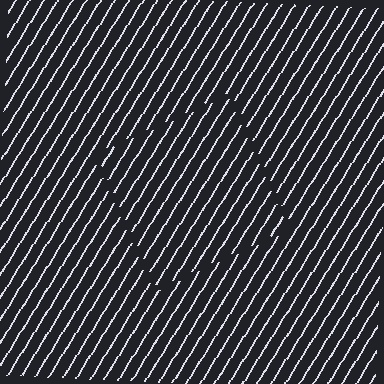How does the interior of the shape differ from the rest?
The interior of the shape contains the same grating, shifted by half a period — the contour is defined by the phase discontinuity where line-ends from the inner and outer gratings abut.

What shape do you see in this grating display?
An illusory square. The interior of the shape contains the same grating, shifted by half a period — the contour is defined by the phase discontinuity where line-ends from the inner and outer gratings abut.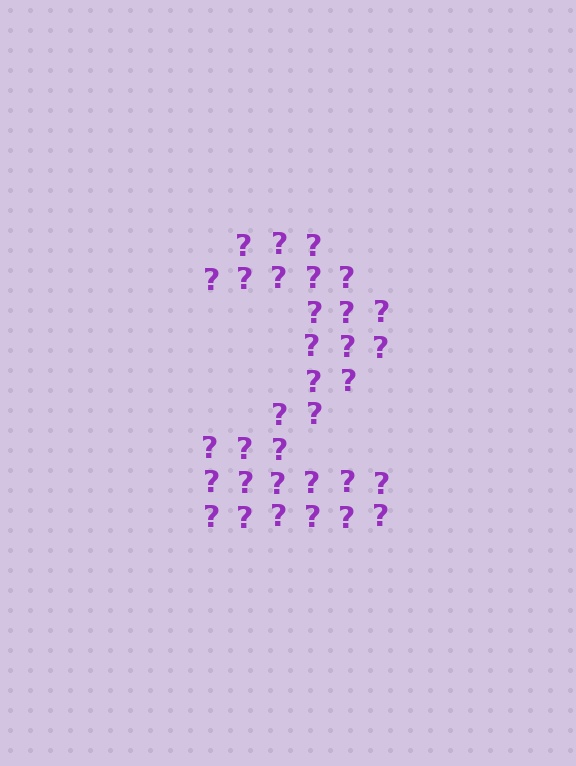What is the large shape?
The large shape is the digit 2.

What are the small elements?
The small elements are question marks.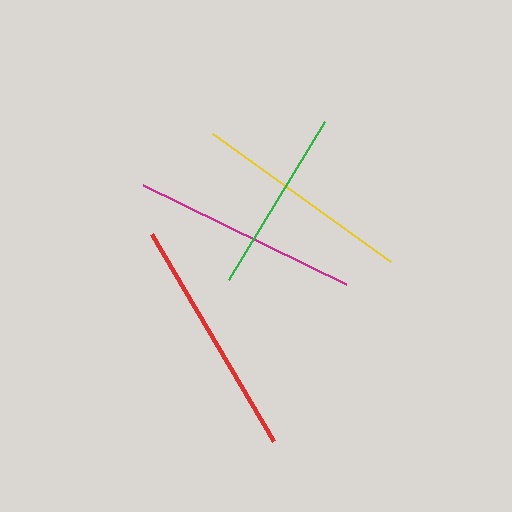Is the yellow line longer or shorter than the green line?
The yellow line is longer than the green line.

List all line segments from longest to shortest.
From longest to shortest: red, magenta, yellow, green.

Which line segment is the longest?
The red line is the longest at approximately 240 pixels.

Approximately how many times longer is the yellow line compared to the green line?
The yellow line is approximately 1.2 times the length of the green line.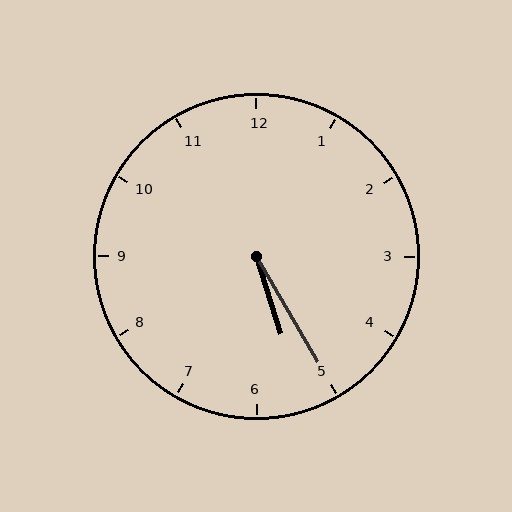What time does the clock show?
5:25.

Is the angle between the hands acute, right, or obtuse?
It is acute.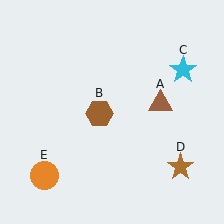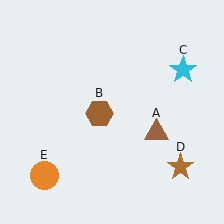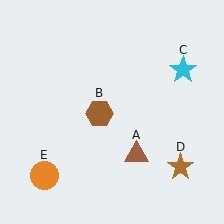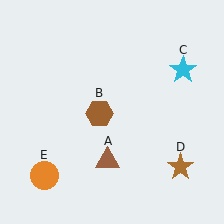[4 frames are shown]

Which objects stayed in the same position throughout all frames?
Brown hexagon (object B) and cyan star (object C) and brown star (object D) and orange circle (object E) remained stationary.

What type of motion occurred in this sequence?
The brown triangle (object A) rotated clockwise around the center of the scene.